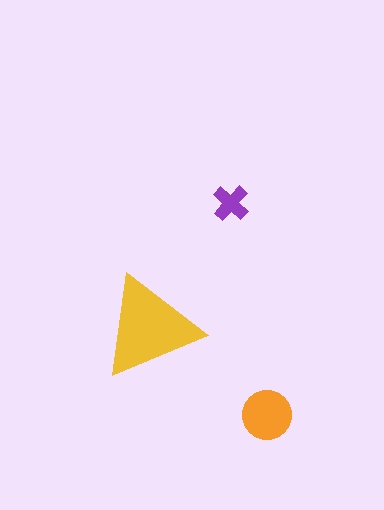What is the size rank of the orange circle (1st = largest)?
2nd.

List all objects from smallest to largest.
The purple cross, the orange circle, the yellow triangle.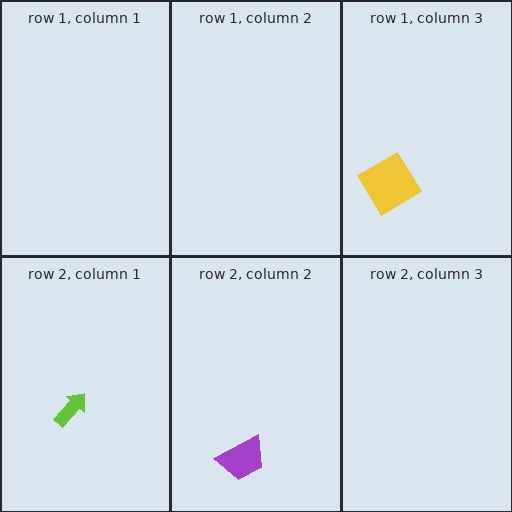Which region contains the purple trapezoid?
The row 2, column 2 region.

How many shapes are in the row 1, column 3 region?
1.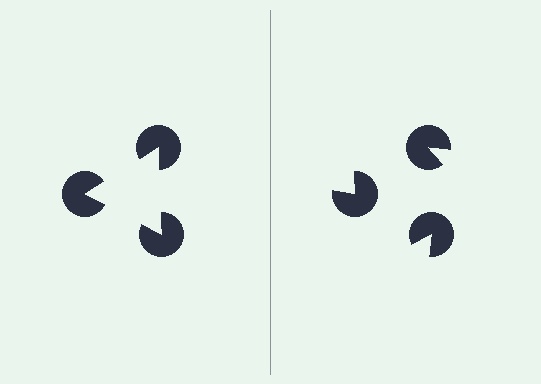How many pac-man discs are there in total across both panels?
6 — 3 on each side.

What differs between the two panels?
The pac-man discs are positioned identically on both sides; only the wedge orientations differ. On the left they align to a triangle; on the right they are misaligned.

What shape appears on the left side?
An illusory triangle.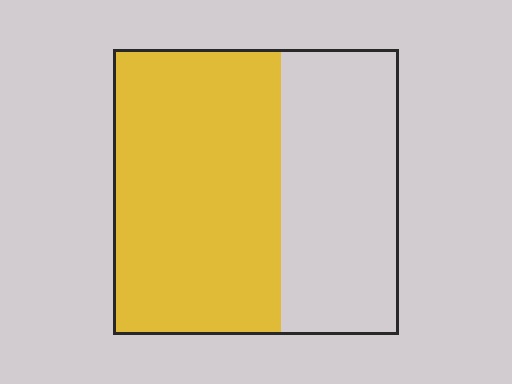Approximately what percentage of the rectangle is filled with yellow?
Approximately 60%.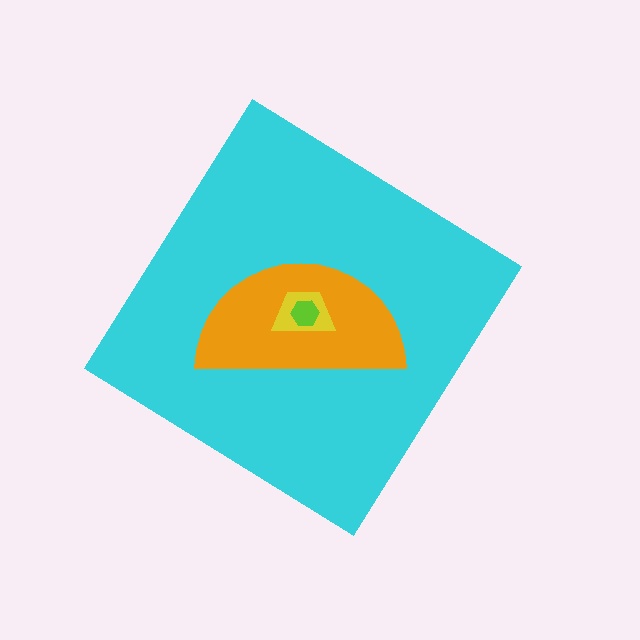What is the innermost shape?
The lime hexagon.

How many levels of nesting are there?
4.